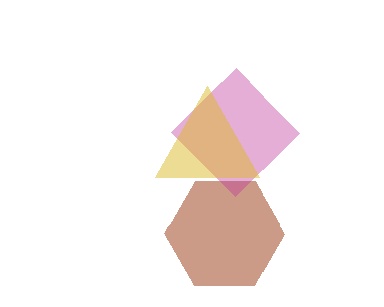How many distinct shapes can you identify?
There are 3 distinct shapes: a brown hexagon, a magenta diamond, a yellow triangle.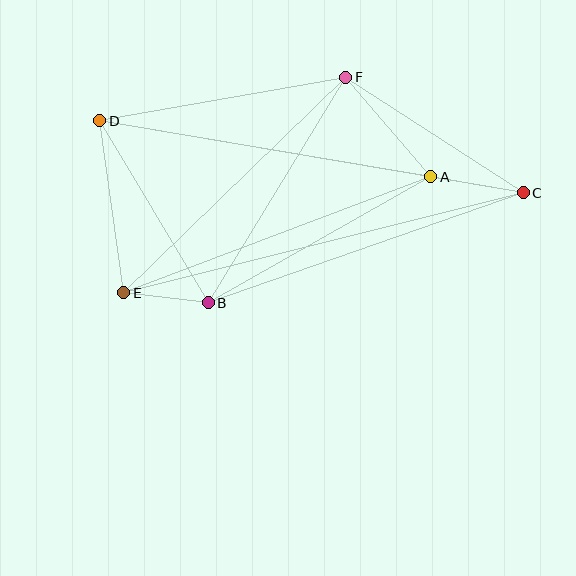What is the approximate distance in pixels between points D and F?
The distance between D and F is approximately 250 pixels.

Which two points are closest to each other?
Points B and E are closest to each other.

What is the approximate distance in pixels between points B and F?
The distance between B and F is approximately 264 pixels.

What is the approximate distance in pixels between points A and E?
The distance between A and E is approximately 328 pixels.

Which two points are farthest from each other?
Points C and D are farthest from each other.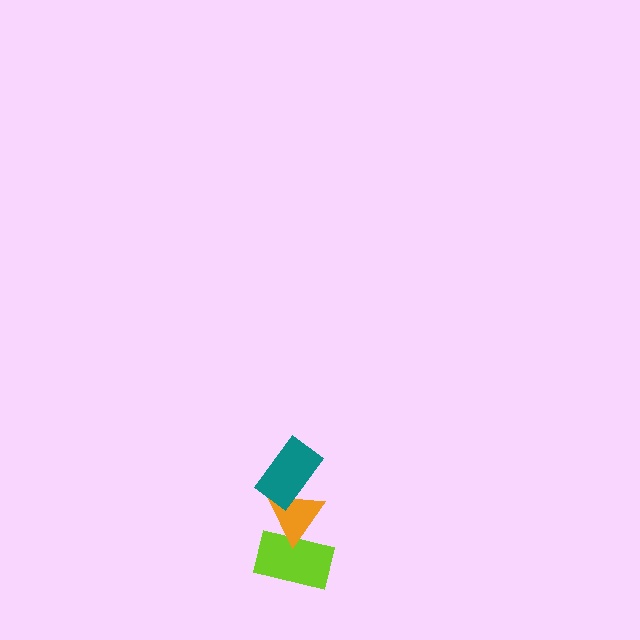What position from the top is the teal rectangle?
The teal rectangle is 1st from the top.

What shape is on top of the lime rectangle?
The orange triangle is on top of the lime rectangle.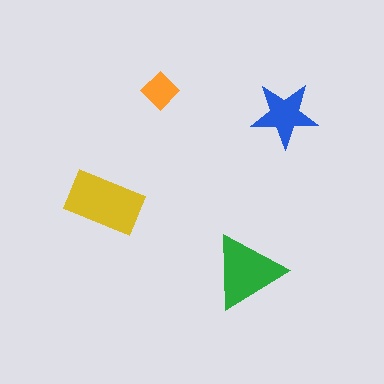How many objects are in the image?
There are 4 objects in the image.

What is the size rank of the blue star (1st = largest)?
3rd.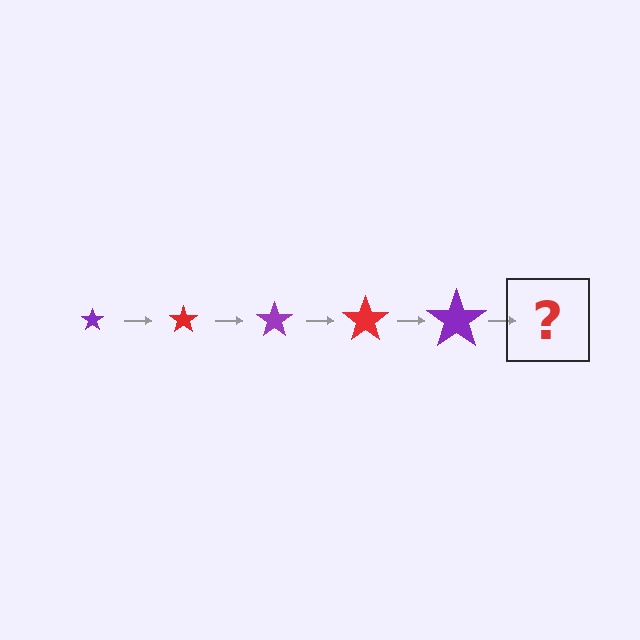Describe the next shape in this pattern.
It should be a red star, larger than the previous one.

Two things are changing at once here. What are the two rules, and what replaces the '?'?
The two rules are that the star grows larger each step and the color cycles through purple and red. The '?' should be a red star, larger than the previous one.